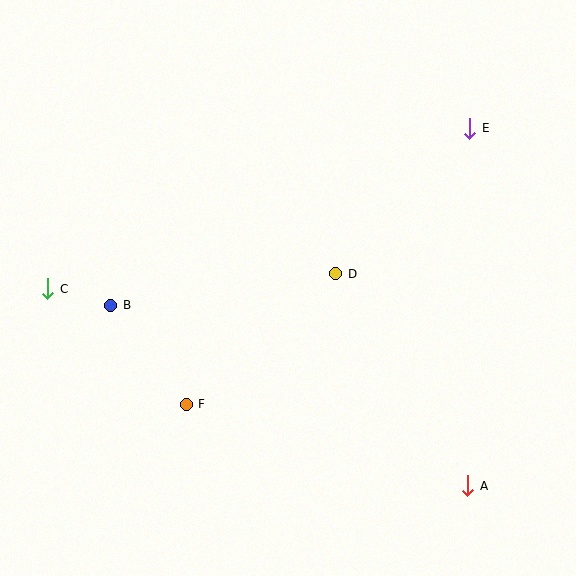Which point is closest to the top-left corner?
Point C is closest to the top-left corner.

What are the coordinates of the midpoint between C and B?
The midpoint between C and B is at (79, 297).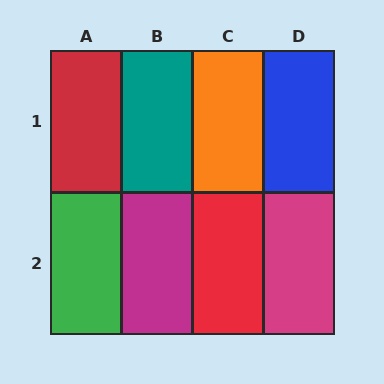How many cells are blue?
1 cell is blue.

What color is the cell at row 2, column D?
Magenta.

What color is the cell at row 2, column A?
Green.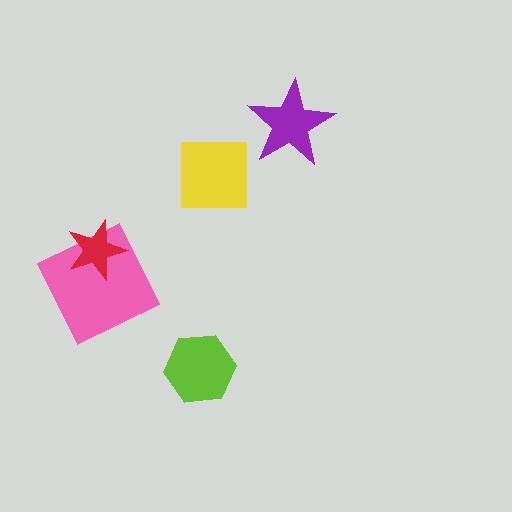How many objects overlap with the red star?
1 object overlaps with the red star.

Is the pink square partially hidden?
Yes, it is partially covered by another shape.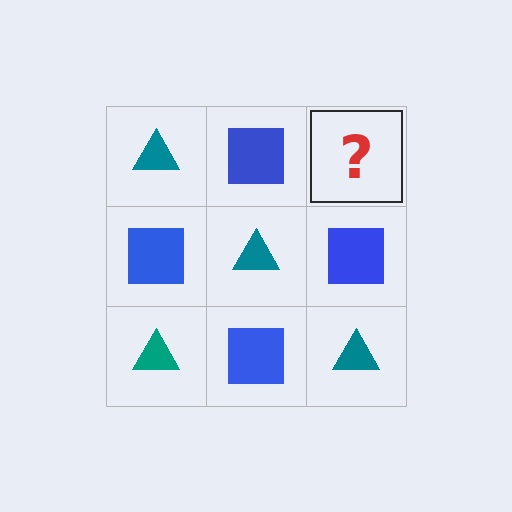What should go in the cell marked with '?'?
The missing cell should contain a teal triangle.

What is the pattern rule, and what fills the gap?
The rule is that it alternates teal triangle and blue square in a checkerboard pattern. The gap should be filled with a teal triangle.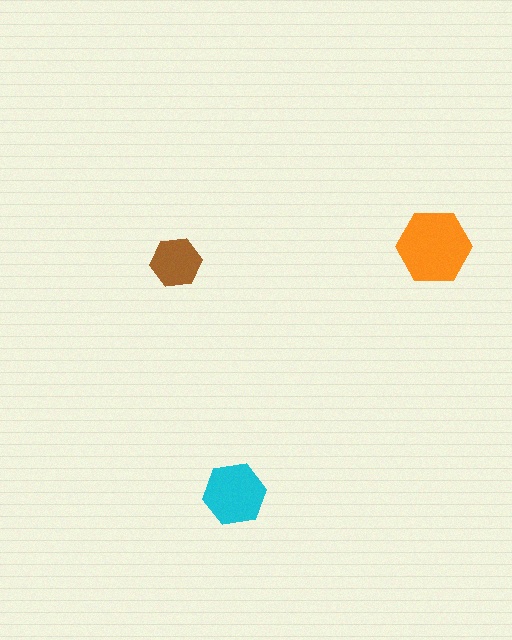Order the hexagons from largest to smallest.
the orange one, the cyan one, the brown one.